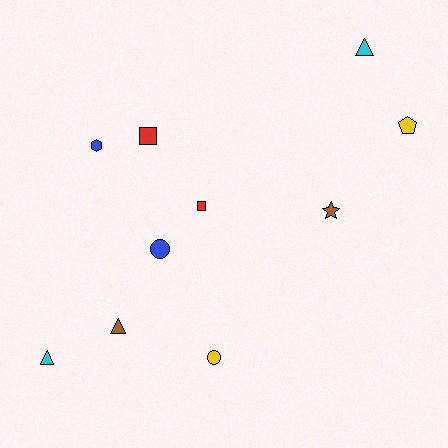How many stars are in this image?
There is 1 star.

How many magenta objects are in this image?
There are no magenta objects.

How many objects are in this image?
There are 10 objects.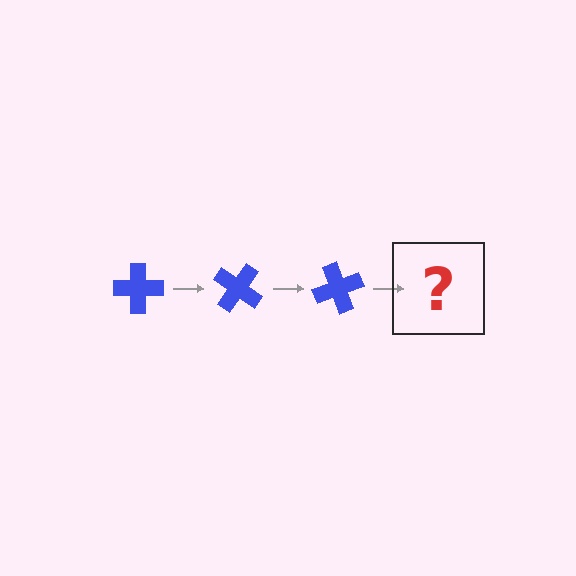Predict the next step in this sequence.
The next step is a blue cross rotated 105 degrees.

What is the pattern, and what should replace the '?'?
The pattern is that the cross rotates 35 degrees each step. The '?' should be a blue cross rotated 105 degrees.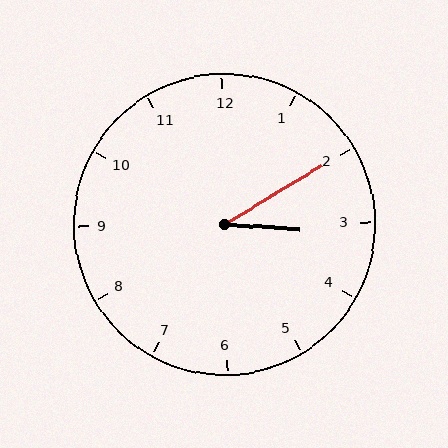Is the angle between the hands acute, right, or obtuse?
It is acute.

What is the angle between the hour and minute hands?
Approximately 35 degrees.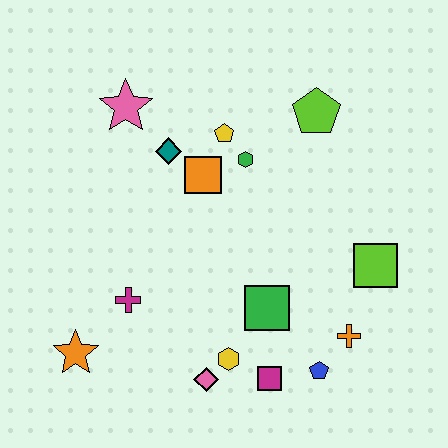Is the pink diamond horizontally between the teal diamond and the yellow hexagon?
Yes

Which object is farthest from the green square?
The pink star is farthest from the green square.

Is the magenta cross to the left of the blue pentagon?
Yes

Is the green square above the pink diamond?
Yes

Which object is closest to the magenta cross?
The orange star is closest to the magenta cross.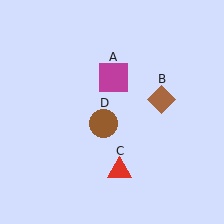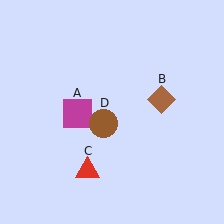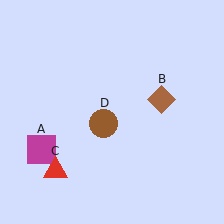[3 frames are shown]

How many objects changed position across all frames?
2 objects changed position: magenta square (object A), red triangle (object C).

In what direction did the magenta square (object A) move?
The magenta square (object A) moved down and to the left.